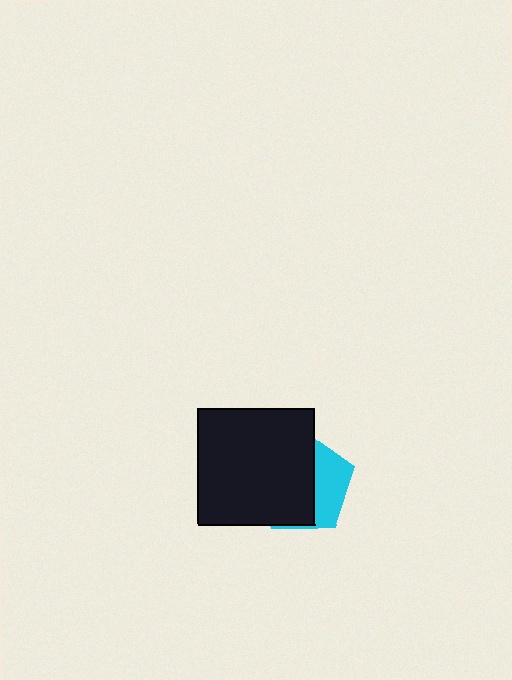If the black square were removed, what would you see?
You would see the complete cyan pentagon.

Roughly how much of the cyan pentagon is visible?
A small part of it is visible (roughly 37%).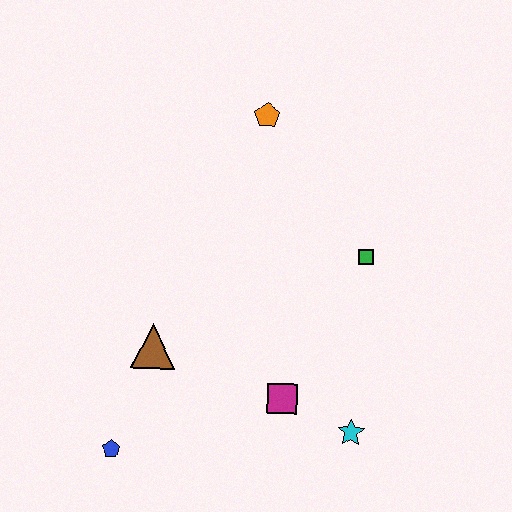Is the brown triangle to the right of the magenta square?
No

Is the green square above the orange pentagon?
No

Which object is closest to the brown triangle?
The blue pentagon is closest to the brown triangle.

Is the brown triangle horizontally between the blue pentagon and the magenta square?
Yes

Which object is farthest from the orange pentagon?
The blue pentagon is farthest from the orange pentagon.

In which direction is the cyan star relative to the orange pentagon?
The cyan star is below the orange pentagon.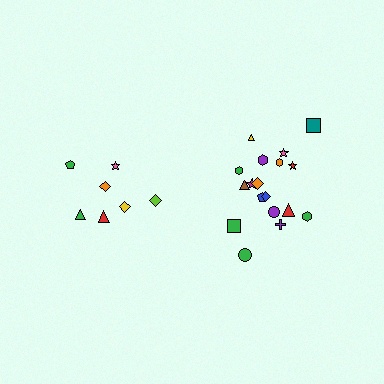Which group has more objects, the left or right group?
The right group.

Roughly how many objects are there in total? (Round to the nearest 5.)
Roughly 25 objects in total.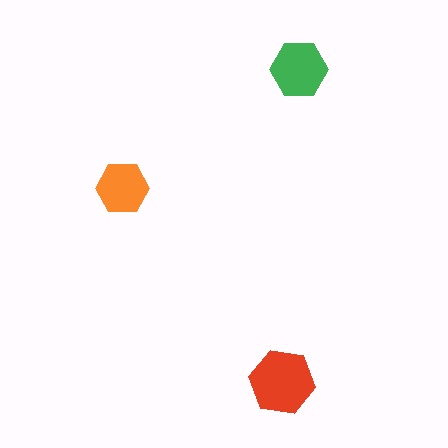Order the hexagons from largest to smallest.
the red one, the green one, the orange one.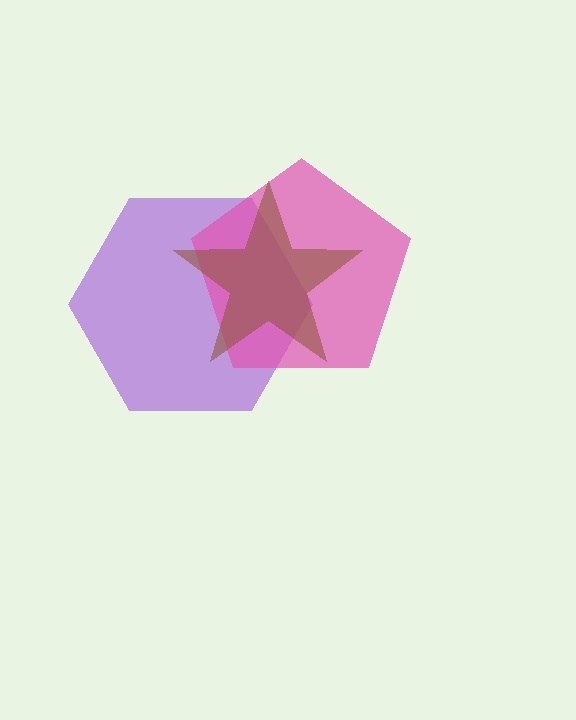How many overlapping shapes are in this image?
There are 3 overlapping shapes in the image.